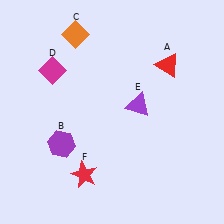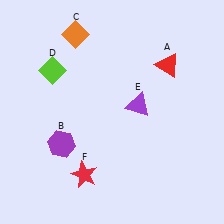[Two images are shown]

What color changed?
The diamond (D) changed from magenta in Image 1 to lime in Image 2.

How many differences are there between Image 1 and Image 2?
There is 1 difference between the two images.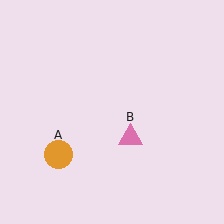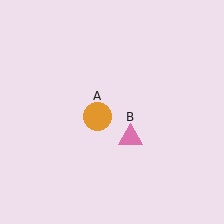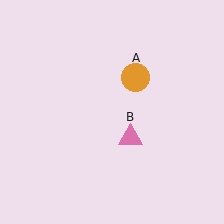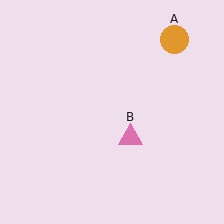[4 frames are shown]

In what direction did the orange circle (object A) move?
The orange circle (object A) moved up and to the right.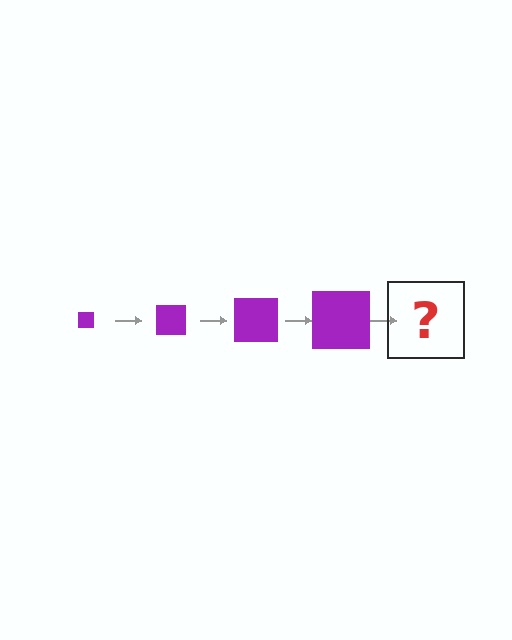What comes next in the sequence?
The next element should be a purple square, larger than the previous one.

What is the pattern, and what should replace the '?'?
The pattern is that the square gets progressively larger each step. The '?' should be a purple square, larger than the previous one.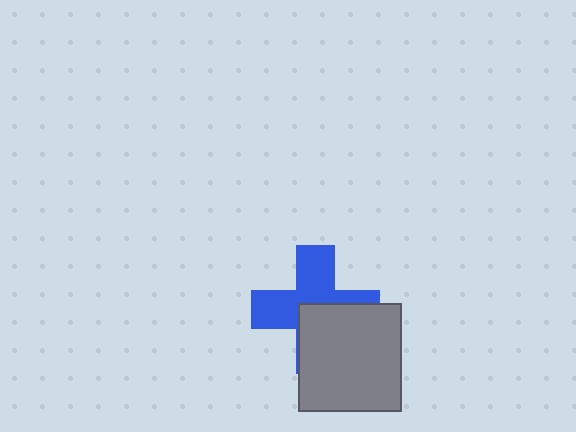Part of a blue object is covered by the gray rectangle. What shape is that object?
It is a cross.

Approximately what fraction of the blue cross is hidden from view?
Roughly 44% of the blue cross is hidden behind the gray rectangle.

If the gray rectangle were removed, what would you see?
You would see the complete blue cross.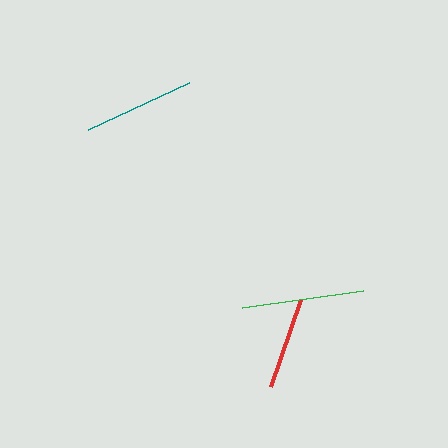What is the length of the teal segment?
The teal segment is approximately 112 pixels long.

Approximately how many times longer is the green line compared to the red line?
The green line is approximately 1.3 times the length of the red line.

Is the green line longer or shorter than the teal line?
The green line is longer than the teal line.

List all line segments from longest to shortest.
From longest to shortest: green, teal, red.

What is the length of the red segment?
The red segment is approximately 92 pixels long.